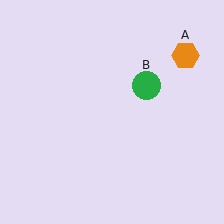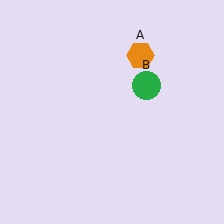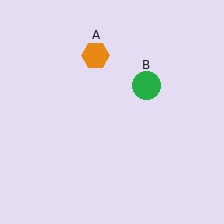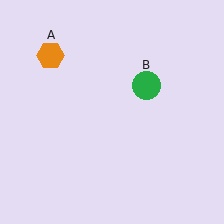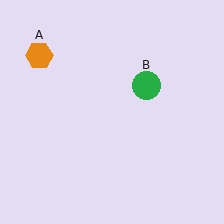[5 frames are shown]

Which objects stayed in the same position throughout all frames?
Green circle (object B) remained stationary.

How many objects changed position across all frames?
1 object changed position: orange hexagon (object A).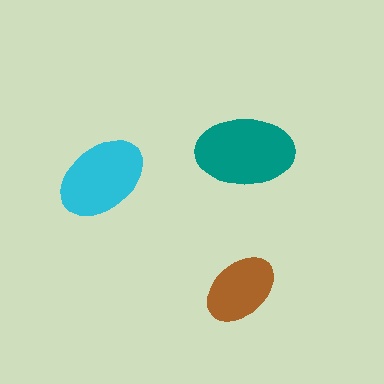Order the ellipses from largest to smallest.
the teal one, the cyan one, the brown one.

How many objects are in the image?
There are 3 objects in the image.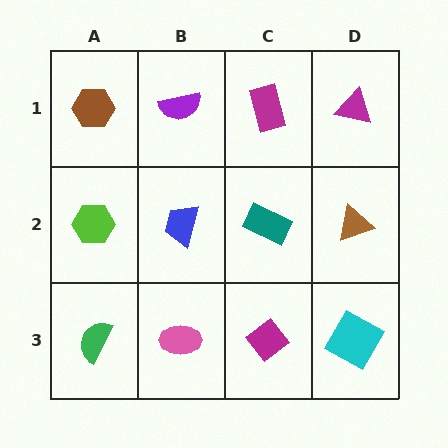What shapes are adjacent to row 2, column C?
A magenta rectangle (row 1, column C), a magenta diamond (row 3, column C), a blue trapezoid (row 2, column B), a brown triangle (row 2, column D).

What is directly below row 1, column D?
A brown triangle.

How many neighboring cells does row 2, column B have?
4.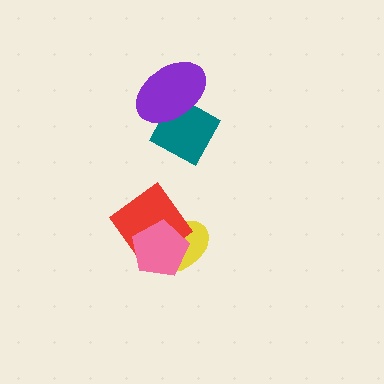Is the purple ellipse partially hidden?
No, no other shape covers it.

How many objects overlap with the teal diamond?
1 object overlaps with the teal diamond.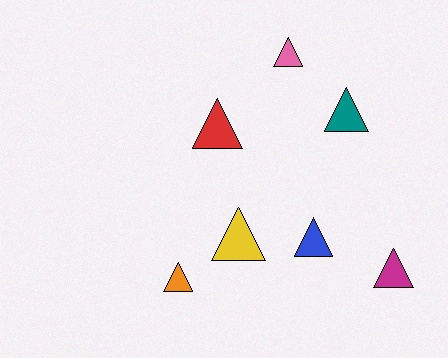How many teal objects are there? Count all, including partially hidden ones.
There is 1 teal object.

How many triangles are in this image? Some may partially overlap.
There are 7 triangles.